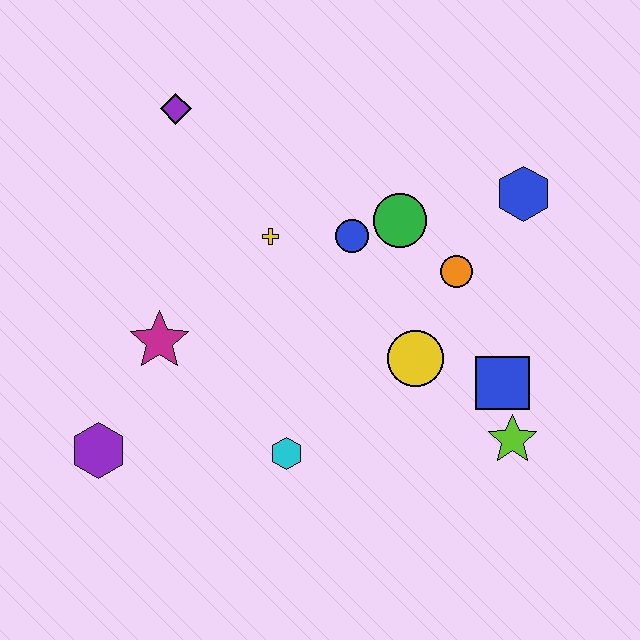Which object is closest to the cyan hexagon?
The yellow circle is closest to the cyan hexagon.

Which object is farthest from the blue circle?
The purple hexagon is farthest from the blue circle.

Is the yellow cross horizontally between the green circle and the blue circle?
No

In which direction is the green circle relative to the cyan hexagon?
The green circle is above the cyan hexagon.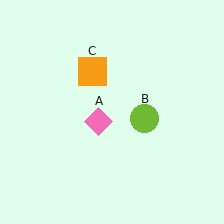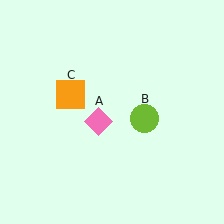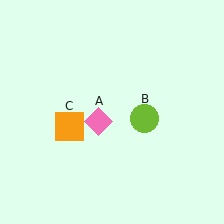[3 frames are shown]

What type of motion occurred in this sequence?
The orange square (object C) rotated counterclockwise around the center of the scene.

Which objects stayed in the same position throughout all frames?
Pink diamond (object A) and lime circle (object B) remained stationary.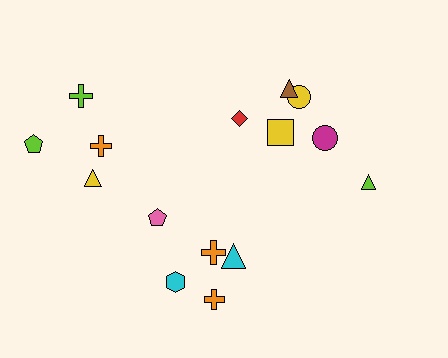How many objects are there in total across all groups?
There are 15 objects.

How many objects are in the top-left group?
There are 4 objects.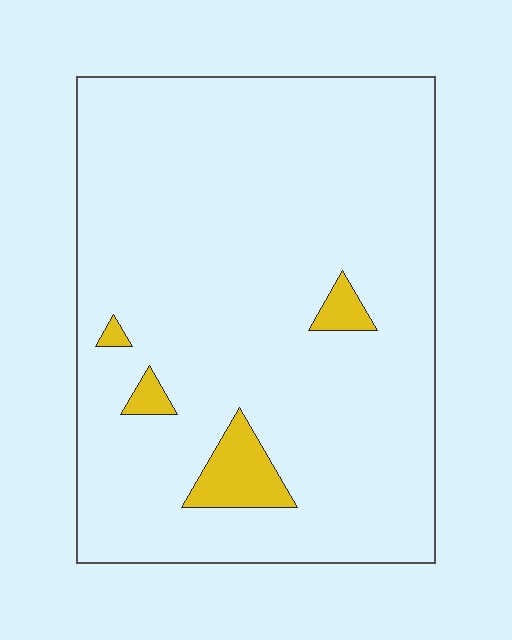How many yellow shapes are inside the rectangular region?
4.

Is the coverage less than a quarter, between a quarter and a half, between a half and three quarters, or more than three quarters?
Less than a quarter.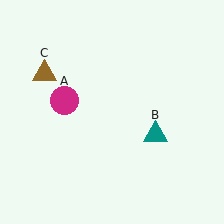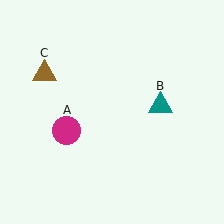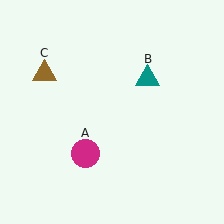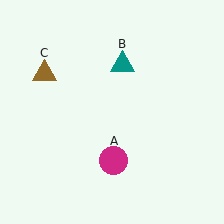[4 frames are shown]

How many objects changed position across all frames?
2 objects changed position: magenta circle (object A), teal triangle (object B).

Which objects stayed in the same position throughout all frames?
Brown triangle (object C) remained stationary.